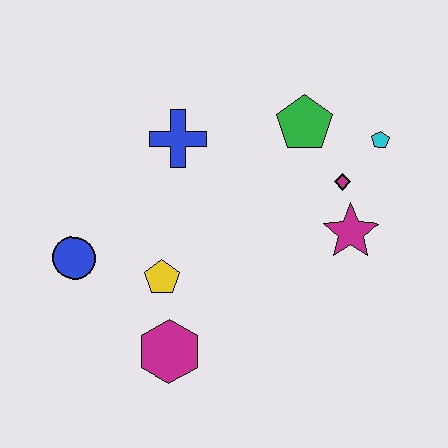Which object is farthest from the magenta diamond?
The blue circle is farthest from the magenta diamond.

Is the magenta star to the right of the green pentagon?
Yes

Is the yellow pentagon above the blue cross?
No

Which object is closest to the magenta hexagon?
The yellow pentagon is closest to the magenta hexagon.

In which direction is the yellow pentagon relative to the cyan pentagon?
The yellow pentagon is to the left of the cyan pentagon.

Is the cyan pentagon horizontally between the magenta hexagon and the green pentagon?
No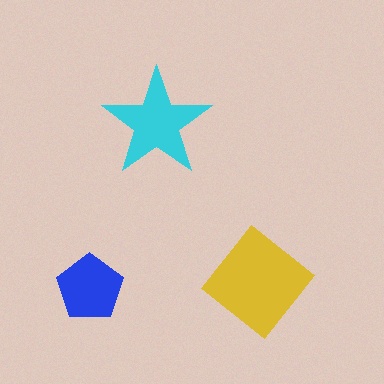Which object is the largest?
The yellow diamond.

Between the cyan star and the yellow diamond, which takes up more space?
The yellow diamond.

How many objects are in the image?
There are 3 objects in the image.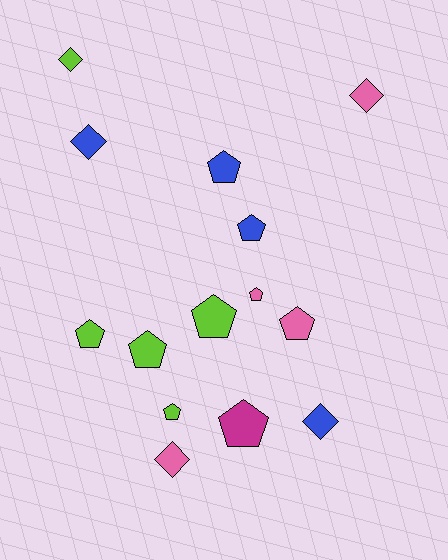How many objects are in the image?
There are 14 objects.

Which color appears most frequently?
Lime, with 5 objects.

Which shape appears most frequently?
Pentagon, with 9 objects.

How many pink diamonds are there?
There are 2 pink diamonds.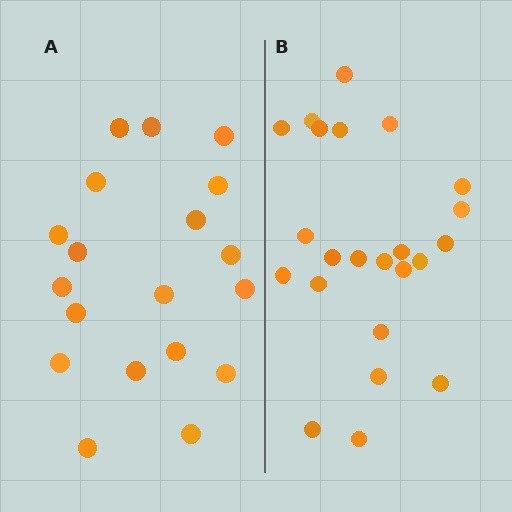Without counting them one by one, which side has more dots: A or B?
Region B (the right region) has more dots.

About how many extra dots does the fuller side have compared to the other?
Region B has about 4 more dots than region A.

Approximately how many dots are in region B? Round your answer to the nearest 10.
About 20 dots. (The exact count is 23, which rounds to 20.)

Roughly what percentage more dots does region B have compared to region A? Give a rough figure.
About 20% more.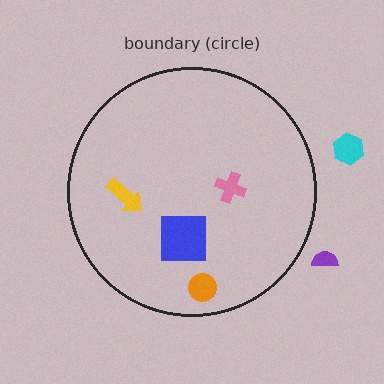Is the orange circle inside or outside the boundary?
Inside.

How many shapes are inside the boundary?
4 inside, 2 outside.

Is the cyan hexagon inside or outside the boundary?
Outside.